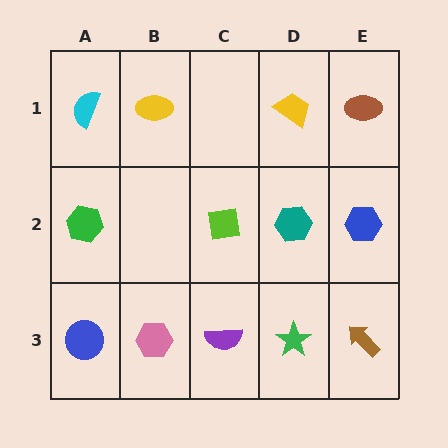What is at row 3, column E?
A brown arrow.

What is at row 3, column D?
A green star.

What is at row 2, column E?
A blue hexagon.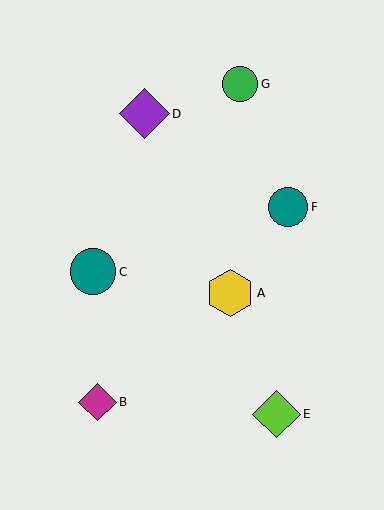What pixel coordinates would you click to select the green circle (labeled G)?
Click at (240, 84) to select the green circle G.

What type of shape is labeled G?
Shape G is a green circle.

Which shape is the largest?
The purple diamond (labeled D) is the largest.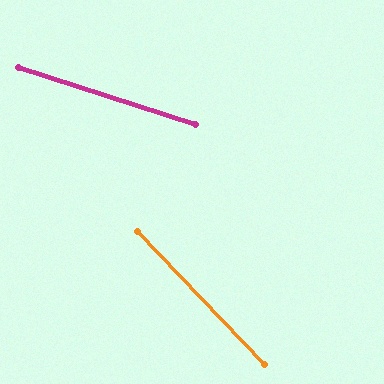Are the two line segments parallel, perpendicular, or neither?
Neither parallel nor perpendicular — they differ by about 28°.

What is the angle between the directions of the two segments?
Approximately 28 degrees.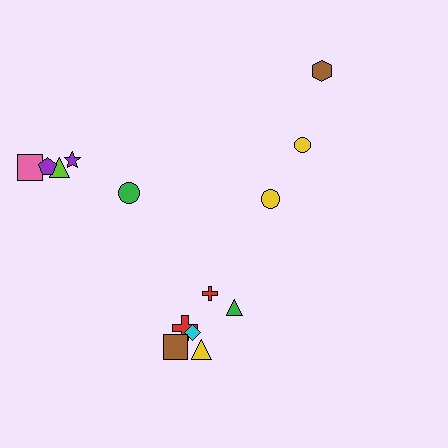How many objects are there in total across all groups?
There are 14 objects.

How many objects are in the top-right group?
There are 3 objects.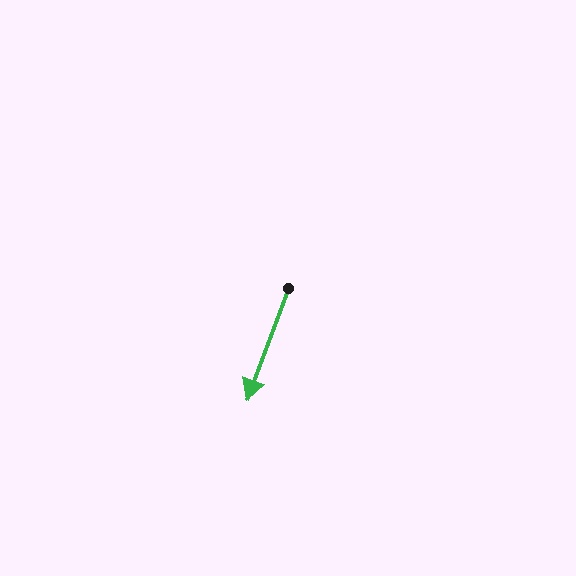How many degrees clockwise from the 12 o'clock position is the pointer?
Approximately 200 degrees.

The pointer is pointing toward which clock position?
Roughly 7 o'clock.